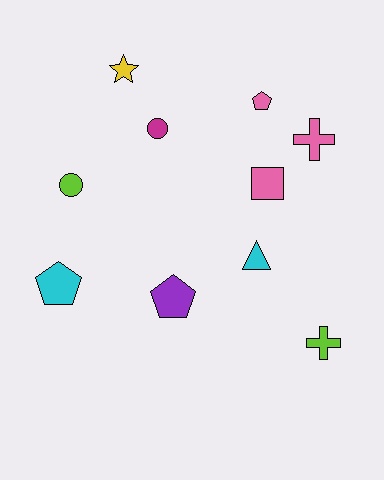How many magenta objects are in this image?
There is 1 magenta object.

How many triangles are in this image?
There is 1 triangle.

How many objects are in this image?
There are 10 objects.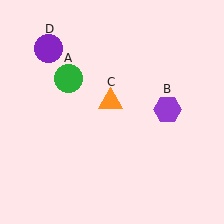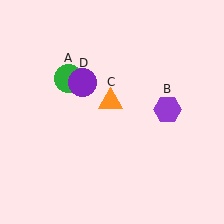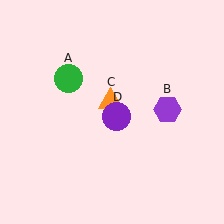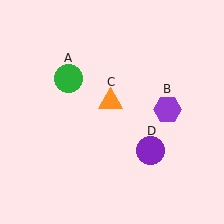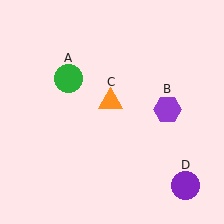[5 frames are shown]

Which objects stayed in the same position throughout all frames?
Green circle (object A) and purple hexagon (object B) and orange triangle (object C) remained stationary.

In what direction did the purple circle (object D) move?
The purple circle (object D) moved down and to the right.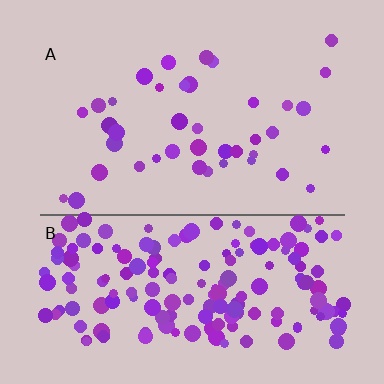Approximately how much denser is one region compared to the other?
Approximately 4.3× — region B over region A.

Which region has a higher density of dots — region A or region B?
B (the bottom).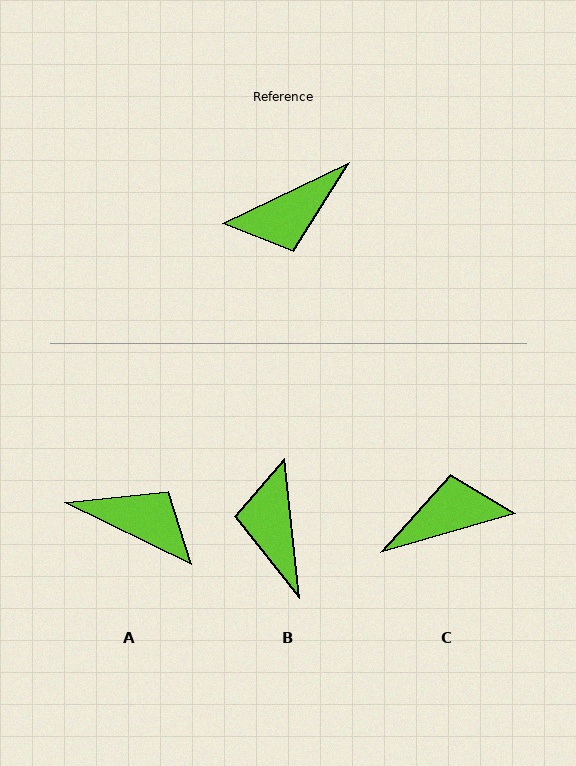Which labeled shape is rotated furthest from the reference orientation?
C, about 171 degrees away.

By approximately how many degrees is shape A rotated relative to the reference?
Approximately 129 degrees counter-clockwise.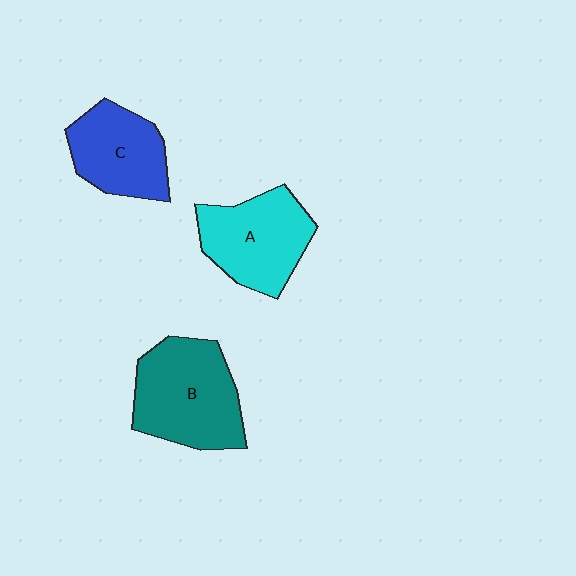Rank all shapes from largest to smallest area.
From largest to smallest: B (teal), A (cyan), C (blue).